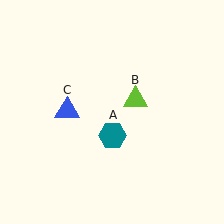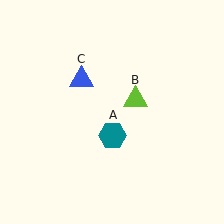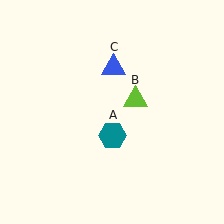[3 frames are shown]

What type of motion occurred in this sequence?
The blue triangle (object C) rotated clockwise around the center of the scene.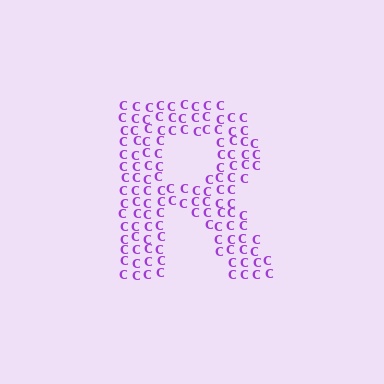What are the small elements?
The small elements are letter C's.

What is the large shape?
The large shape is the letter R.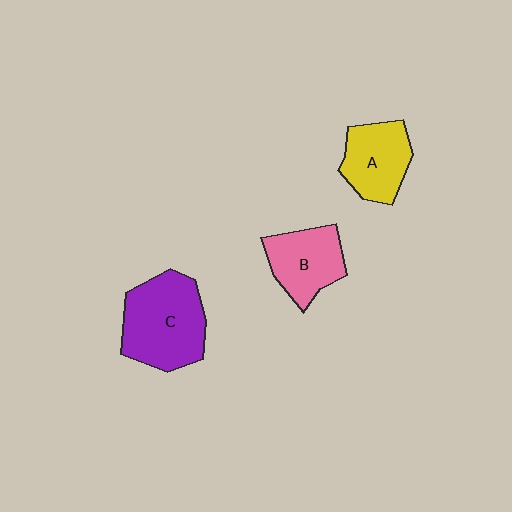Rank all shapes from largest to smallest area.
From largest to smallest: C (purple), B (pink), A (yellow).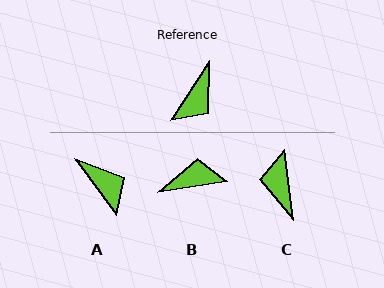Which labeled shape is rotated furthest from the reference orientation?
C, about 140 degrees away.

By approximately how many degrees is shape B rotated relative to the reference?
Approximately 132 degrees counter-clockwise.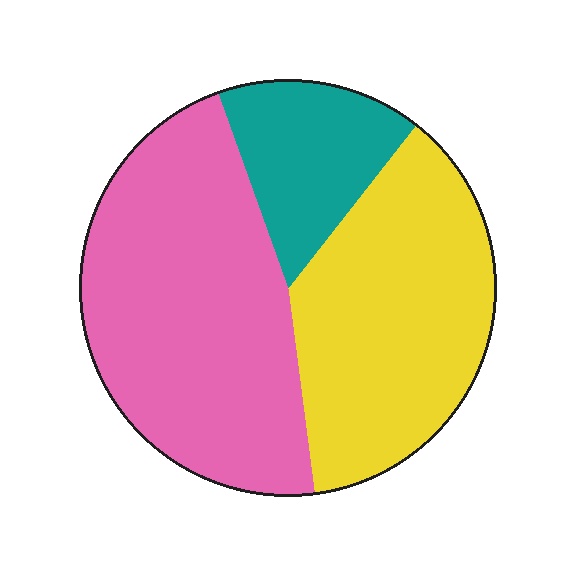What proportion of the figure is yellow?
Yellow covers 37% of the figure.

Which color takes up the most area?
Pink, at roughly 45%.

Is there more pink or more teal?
Pink.